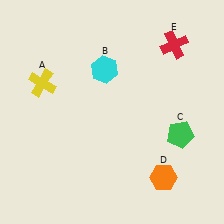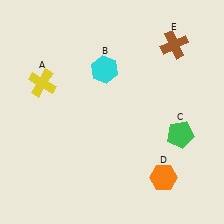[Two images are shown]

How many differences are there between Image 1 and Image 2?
There is 1 difference between the two images.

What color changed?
The cross (E) changed from red in Image 1 to brown in Image 2.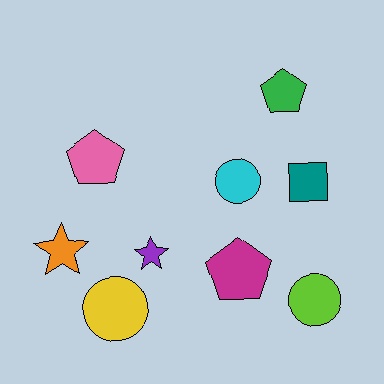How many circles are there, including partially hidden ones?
There are 3 circles.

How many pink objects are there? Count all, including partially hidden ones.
There is 1 pink object.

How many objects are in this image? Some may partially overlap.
There are 9 objects.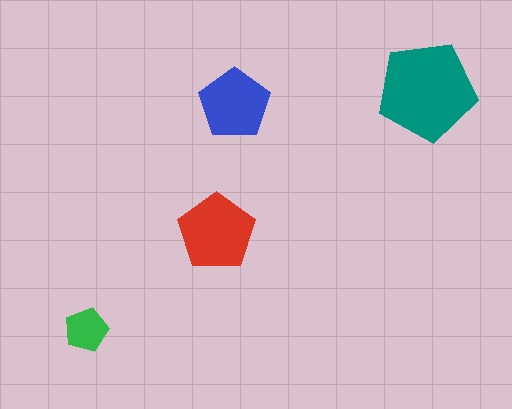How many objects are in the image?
There are 4 objects in the image.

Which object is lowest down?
The green pentagon is bottommost.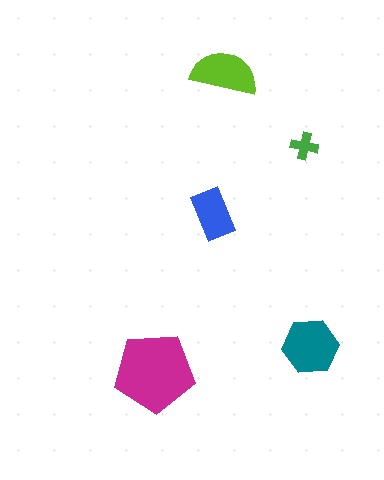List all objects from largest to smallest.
The magenta pentagon, the teal hexagon, the lime semicircle, the blue rectangle, the green cross.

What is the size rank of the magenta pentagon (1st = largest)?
1st.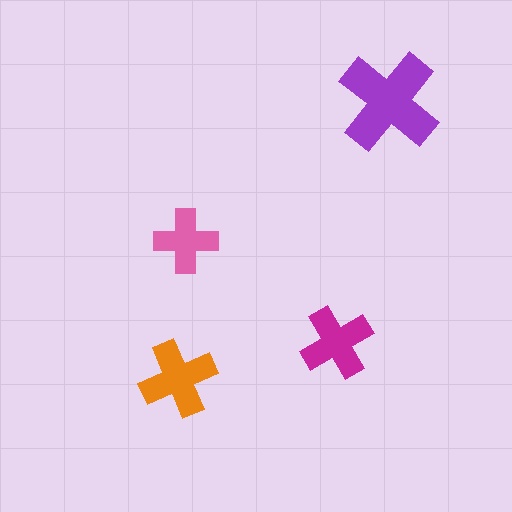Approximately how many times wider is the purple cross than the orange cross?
About 1.5 times wider.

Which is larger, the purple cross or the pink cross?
The purple one.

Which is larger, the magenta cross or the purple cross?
The purple one.